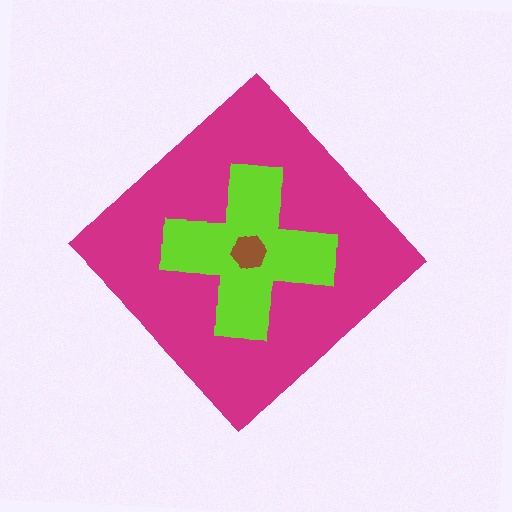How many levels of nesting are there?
3.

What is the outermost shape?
The magenta diamond.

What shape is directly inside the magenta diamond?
The lime cross.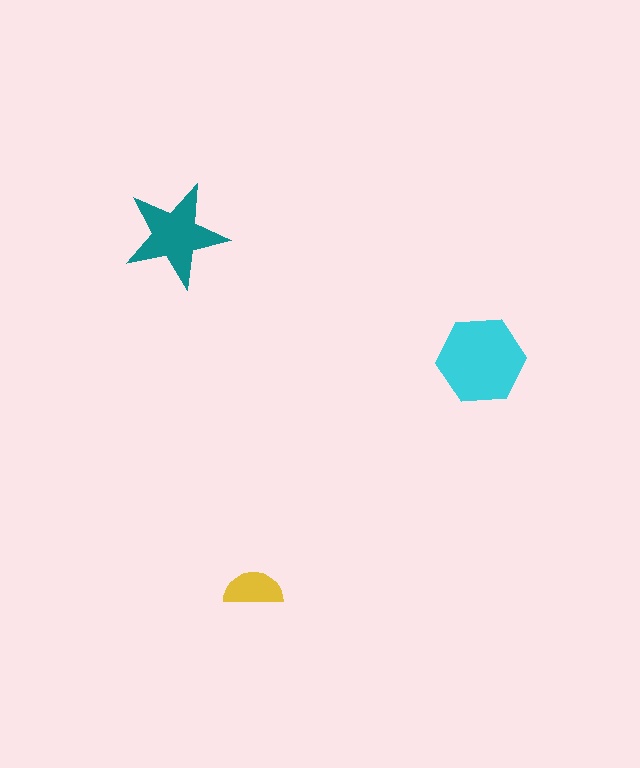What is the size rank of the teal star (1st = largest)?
2nd.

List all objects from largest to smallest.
The cyan hexagon, the teal star, the yellow semicircle.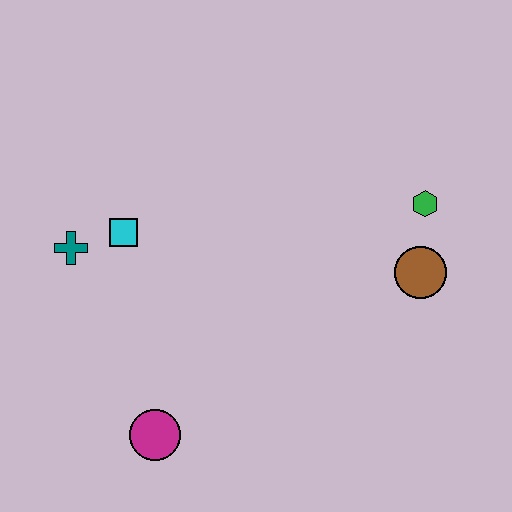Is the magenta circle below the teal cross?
Yes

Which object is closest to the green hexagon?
The brown circle is closest to the green hexagon.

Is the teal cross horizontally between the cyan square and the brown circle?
No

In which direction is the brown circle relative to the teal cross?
The brown circle is to the right of the teal cross.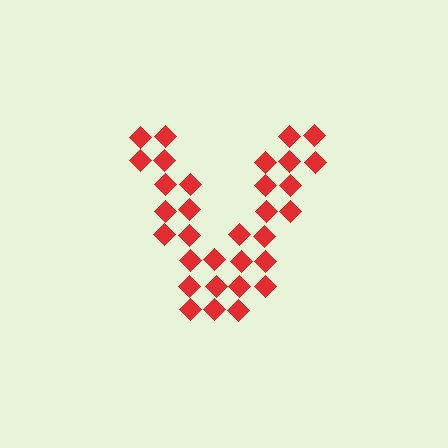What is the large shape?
The large shape is the letter V.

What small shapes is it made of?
It is made of small diamonds.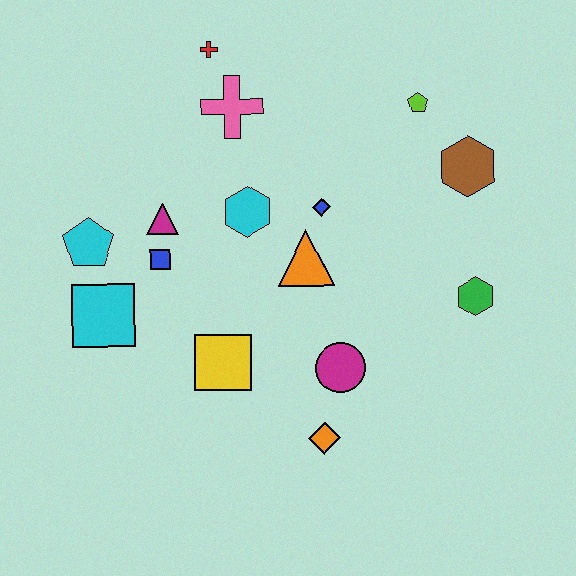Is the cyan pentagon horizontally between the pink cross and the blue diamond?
No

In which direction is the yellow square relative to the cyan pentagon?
The yellow square is to the right of the cyan pentagon.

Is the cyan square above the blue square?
No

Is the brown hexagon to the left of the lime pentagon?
No